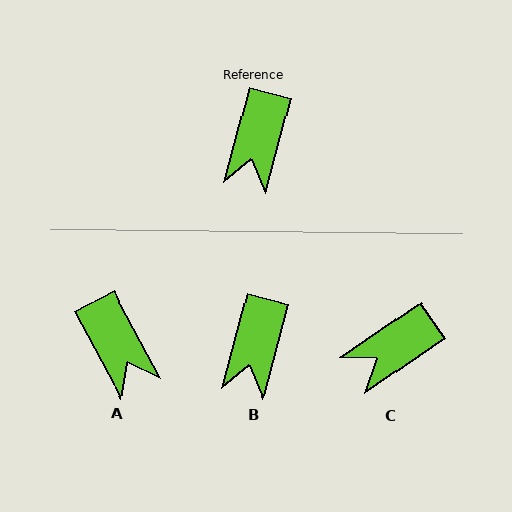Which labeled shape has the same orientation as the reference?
B.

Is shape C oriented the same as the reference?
No, it is off by about 41 degrees.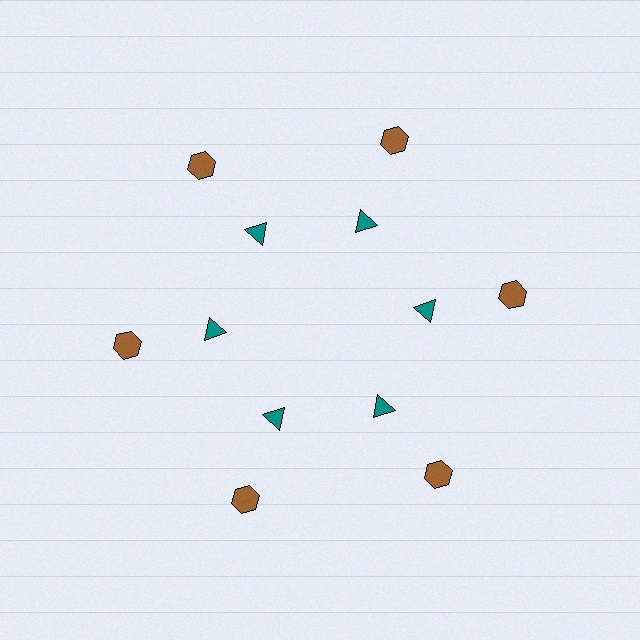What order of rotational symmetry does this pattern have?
This pattern has 6-fold rotational symmetry.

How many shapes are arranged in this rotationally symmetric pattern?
There are 12 shapes, arranged in 6 groups of 2.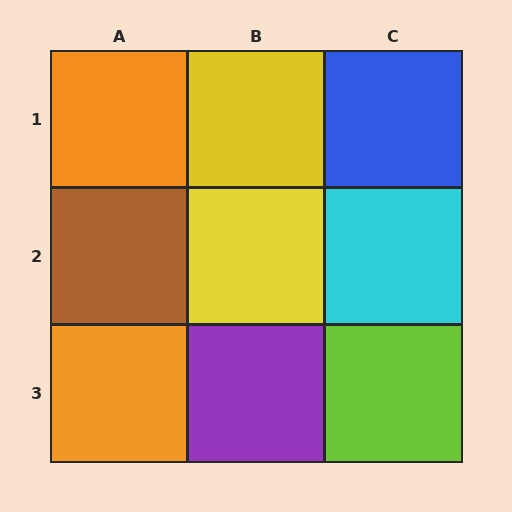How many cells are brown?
1 cell is brown.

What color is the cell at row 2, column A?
Brown.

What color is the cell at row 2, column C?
Cyan.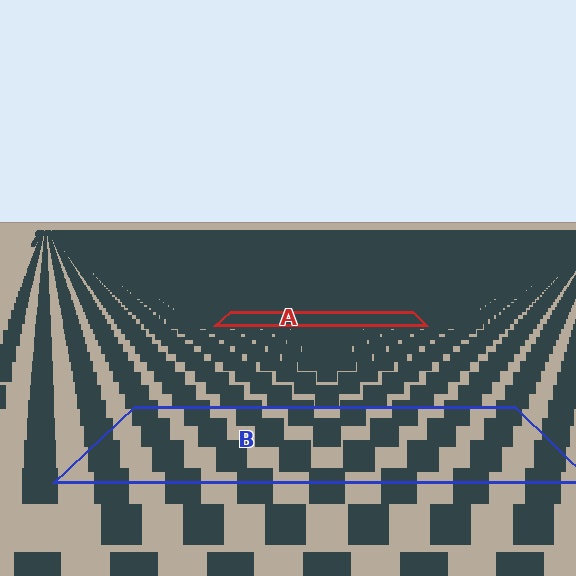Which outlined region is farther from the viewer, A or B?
Region A is farther from the viewer — the texture elements inside it appear smaller and more densely packed.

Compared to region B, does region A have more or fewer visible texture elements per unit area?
Region A has more texture elements per unit area — they are packed more densely because it is farther away.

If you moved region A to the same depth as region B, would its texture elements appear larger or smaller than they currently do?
They would appear larger. At a closer depth, the same texture elements are projected at a bigger on-screen size.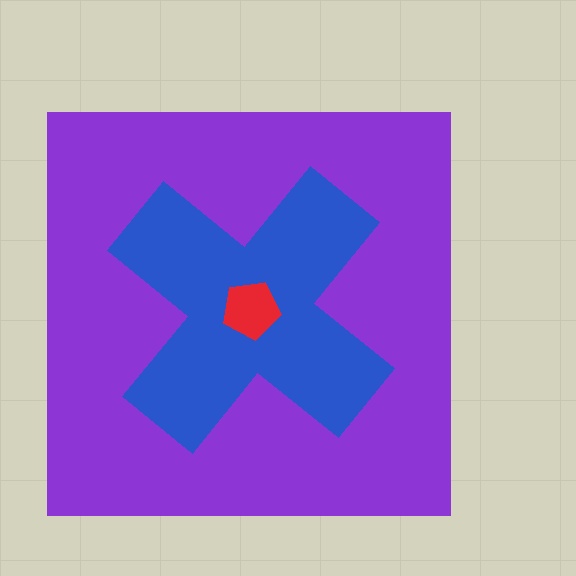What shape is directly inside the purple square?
The blue cross.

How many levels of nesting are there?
3.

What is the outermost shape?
The purple square.